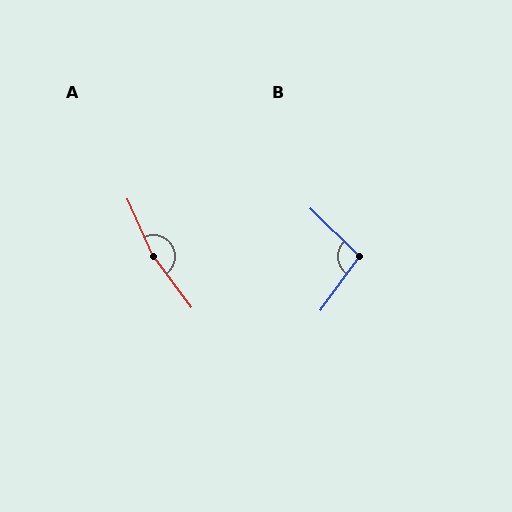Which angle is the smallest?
B, at approximately 98 degrees.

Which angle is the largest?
A, at approximately 168 degrees.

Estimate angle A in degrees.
Approximately 168 degrees.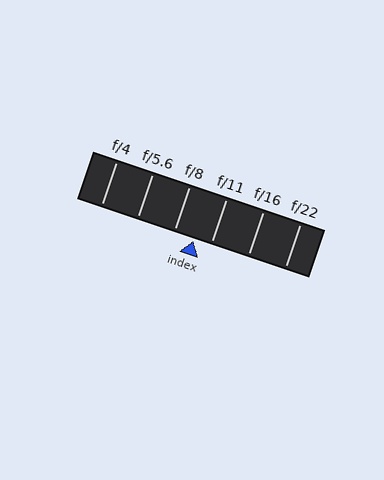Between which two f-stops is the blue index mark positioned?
The index mark is between f/8 and f/11.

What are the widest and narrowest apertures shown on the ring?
The widest aperture shown is f/4 and the narrowest is f/22.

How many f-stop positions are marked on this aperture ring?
There are 6 f-stop positions marked.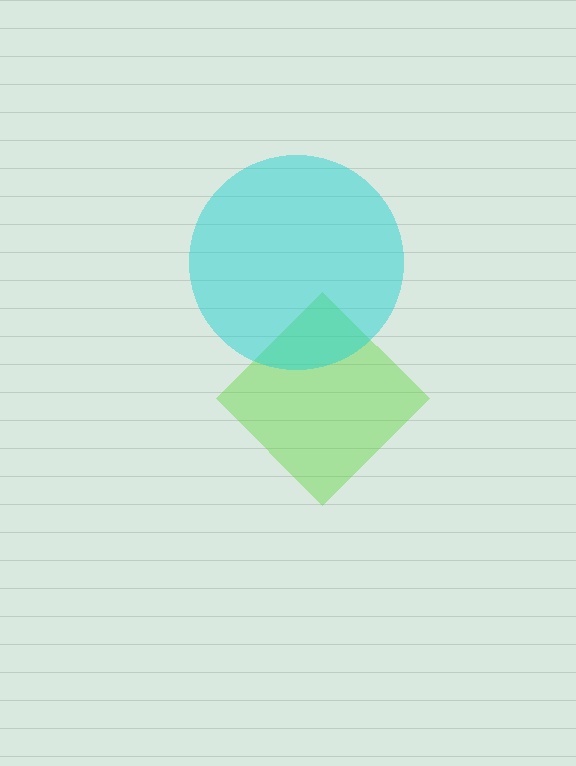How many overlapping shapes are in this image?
There are 2 overlapping shapes in the image.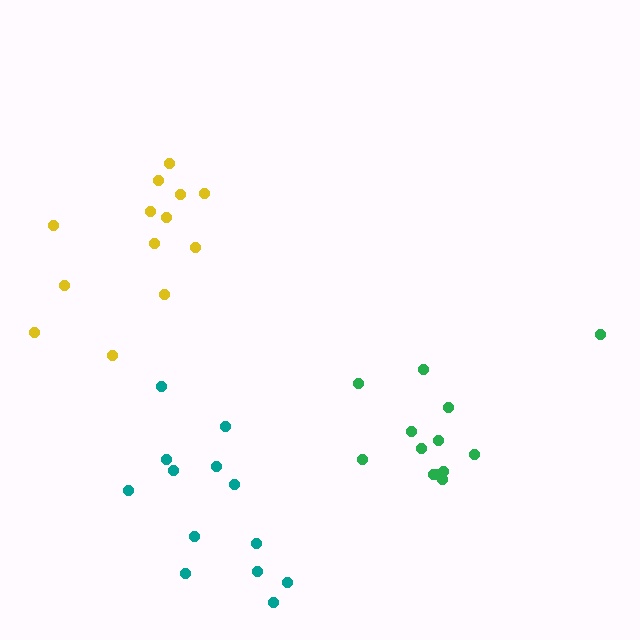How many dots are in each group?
Group 1: 13 dots, Group 2: 13 dots, Group 3: 13 dots (39 total).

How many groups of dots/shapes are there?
There are 3 groups.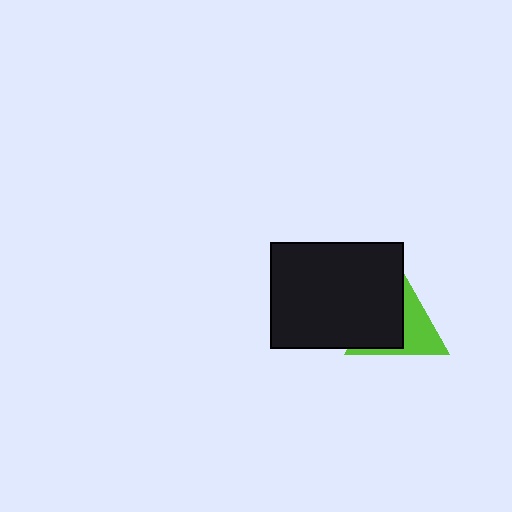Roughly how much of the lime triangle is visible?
About half of it is visible (roughly 46%).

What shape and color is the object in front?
The object in front is a black rectangle.